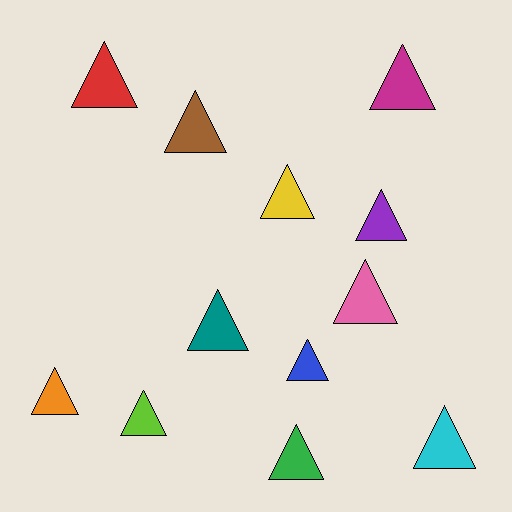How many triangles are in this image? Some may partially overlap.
There are 12 triangles.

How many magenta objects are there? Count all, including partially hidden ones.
There is 1 magenta object.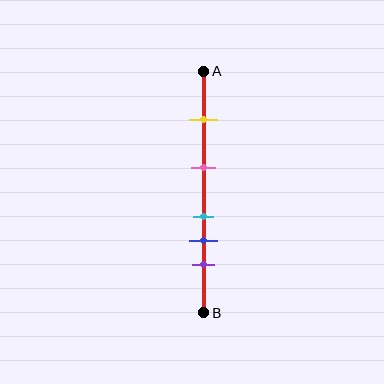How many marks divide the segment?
There are 5 marks dividing the segment.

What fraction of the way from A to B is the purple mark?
The purple mark is approximately 80% (0.8) of the way from A to B.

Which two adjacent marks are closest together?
The cyan and blue marks are the closest adjacent pair.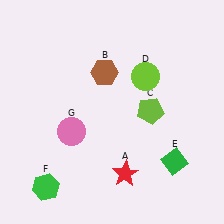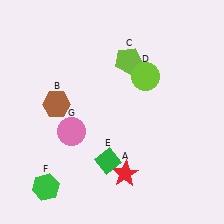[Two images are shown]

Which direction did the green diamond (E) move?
The green diamond (E) moved left.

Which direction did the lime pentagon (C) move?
The lime pentagon (C) moved up.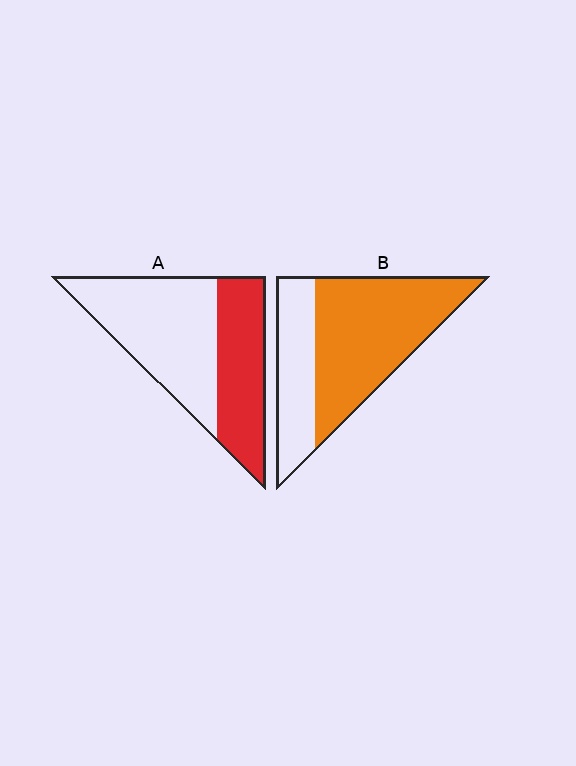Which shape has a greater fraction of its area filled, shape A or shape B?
Shape B.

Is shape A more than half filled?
No.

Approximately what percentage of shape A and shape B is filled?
A is approximately 40% and B is approximately 65%.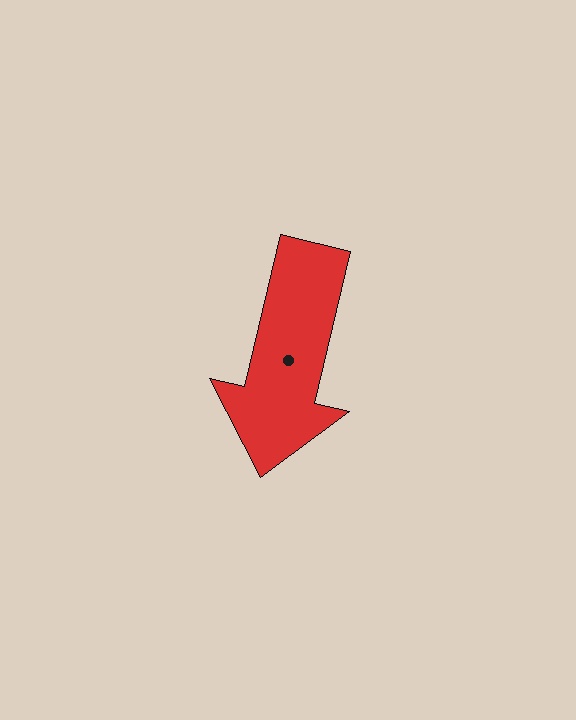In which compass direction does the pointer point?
South.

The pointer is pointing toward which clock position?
Roughly 6 o'clock.